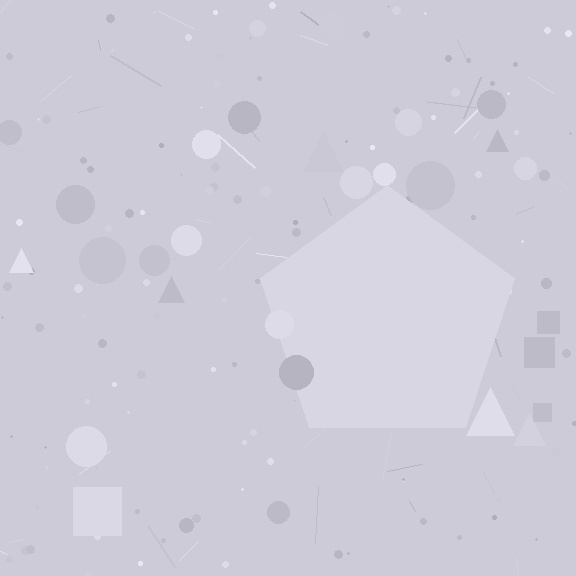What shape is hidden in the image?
A pentagon is hidden in the image.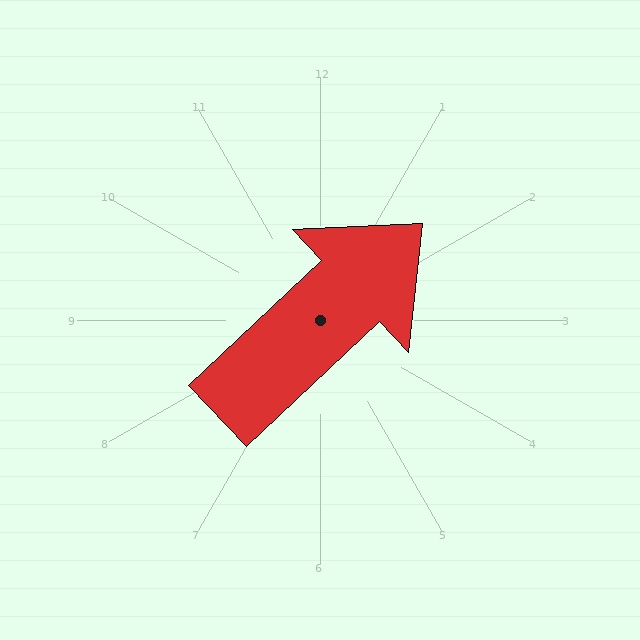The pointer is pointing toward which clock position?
Roughly 2 o'clock.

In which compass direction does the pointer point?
Northeast.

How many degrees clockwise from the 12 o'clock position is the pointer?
Approximately 47 degrees.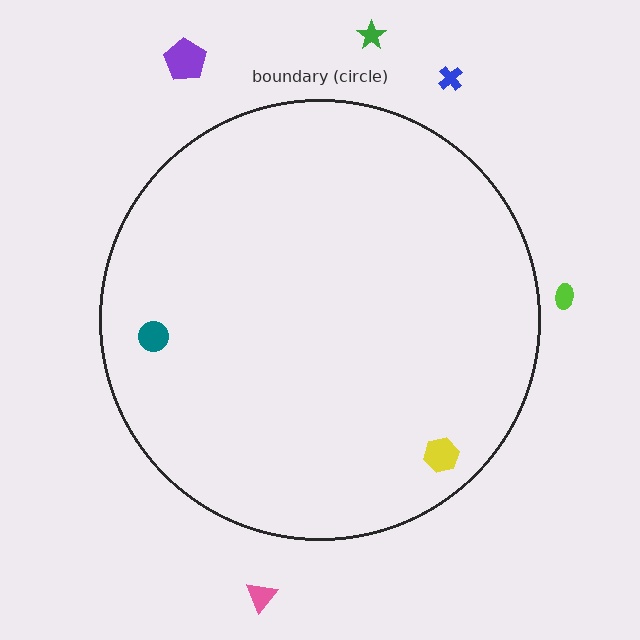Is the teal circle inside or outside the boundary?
Inside.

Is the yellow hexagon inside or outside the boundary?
Inside.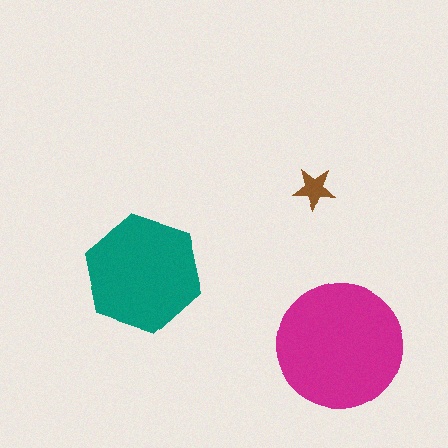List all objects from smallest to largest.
The brown star, the teal hexagon, the magenta circle.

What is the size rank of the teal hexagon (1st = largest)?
2nd.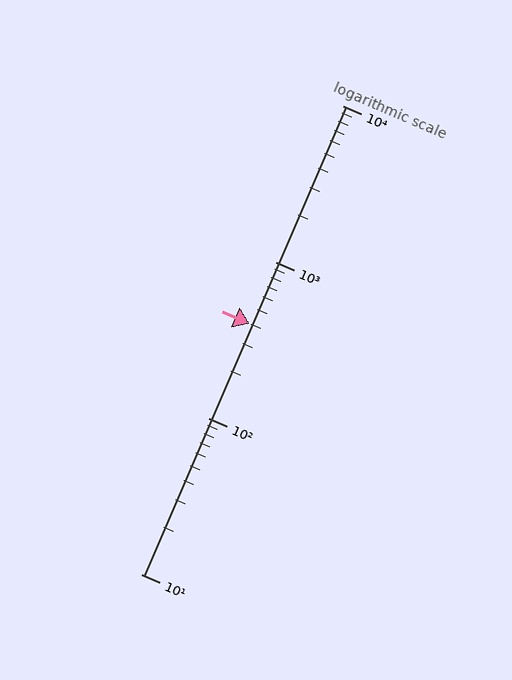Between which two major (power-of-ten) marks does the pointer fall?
The pointer is between 100 and 1000.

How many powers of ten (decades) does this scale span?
The scale spans 3 decades, from 10 to 10000.